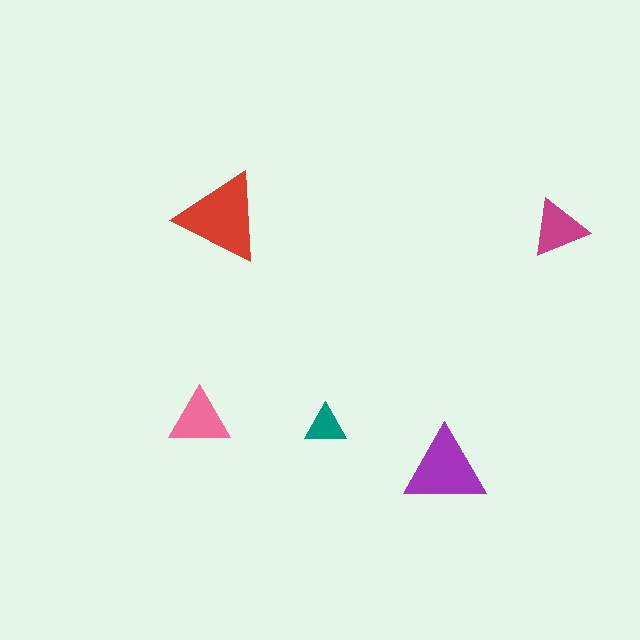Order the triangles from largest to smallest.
the red one, the purple one, the pink one, the magenta one, the teal one.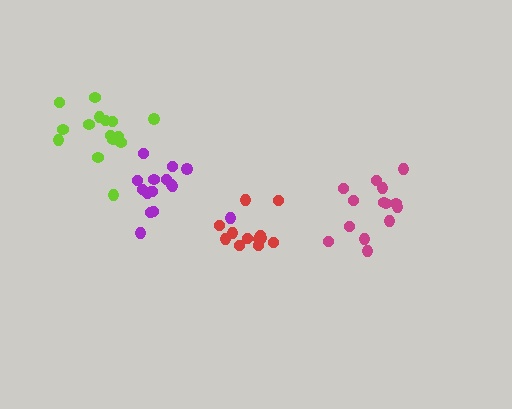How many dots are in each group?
Group 1: 15 dots, Group 2: 16 dots, Group 3: 13 dots, Group 4: 14 dots (58 total).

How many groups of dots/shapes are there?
There are 4 groups.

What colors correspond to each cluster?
The clusters are colored: lime, purple, red, magenta.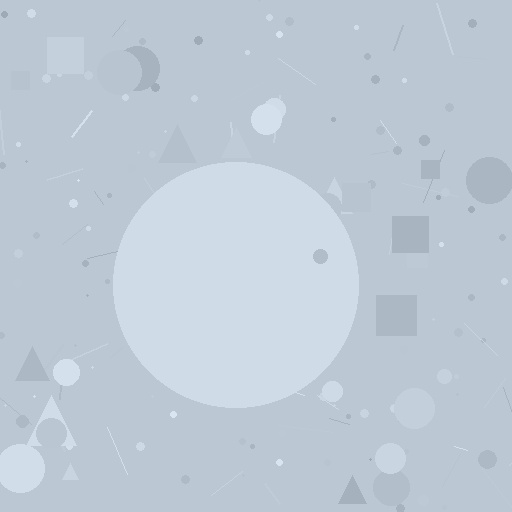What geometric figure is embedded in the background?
A circle is embedded in the background.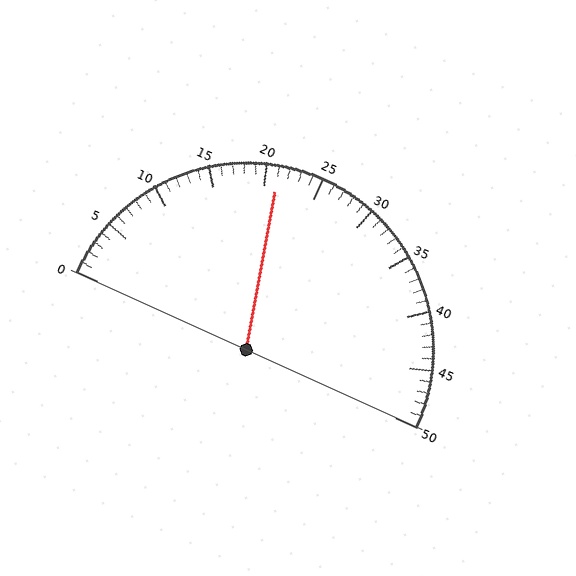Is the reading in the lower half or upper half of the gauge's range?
The reading is in the lower half of the range (0 to 50).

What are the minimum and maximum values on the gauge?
The gauge ranges from 0 to 50.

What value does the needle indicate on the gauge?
The needle indicates approximately 21.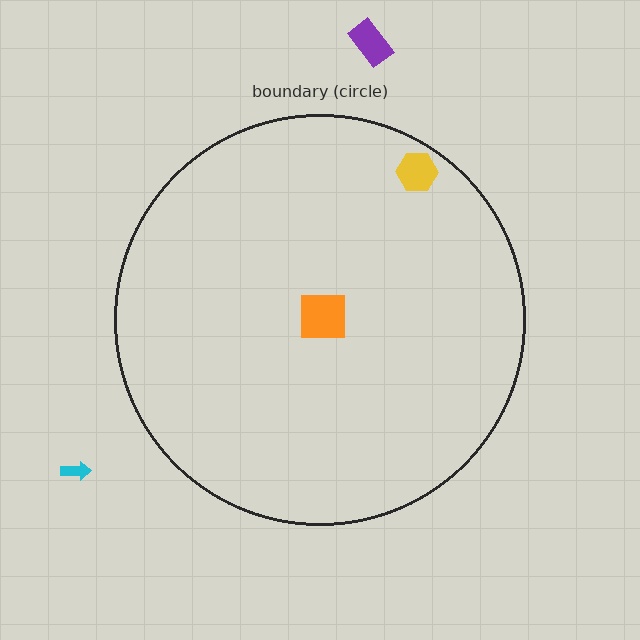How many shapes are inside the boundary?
2 inside, 2 outside.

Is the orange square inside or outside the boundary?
Inside.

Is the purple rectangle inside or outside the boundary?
Outside.